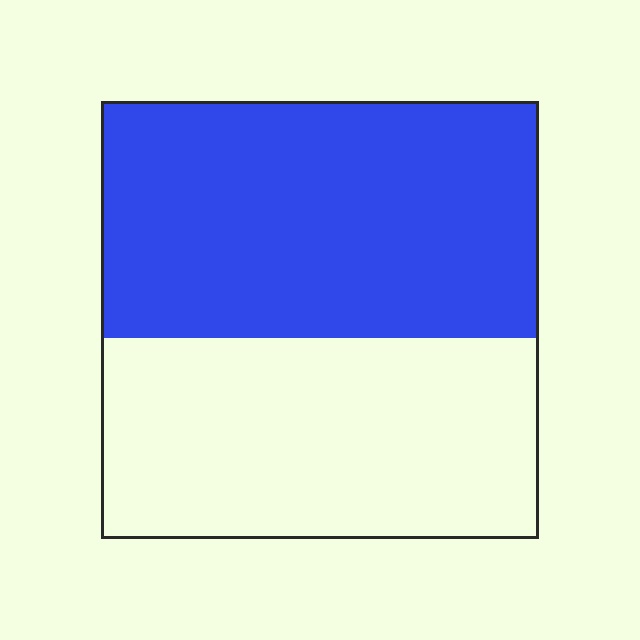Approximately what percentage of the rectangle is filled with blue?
Approximately 55%.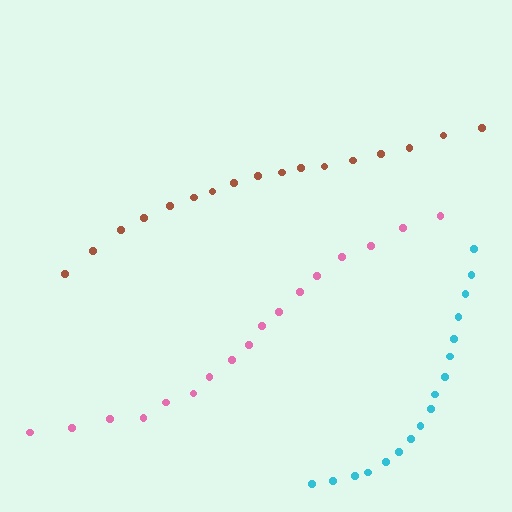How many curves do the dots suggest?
There are 3 distinct paths.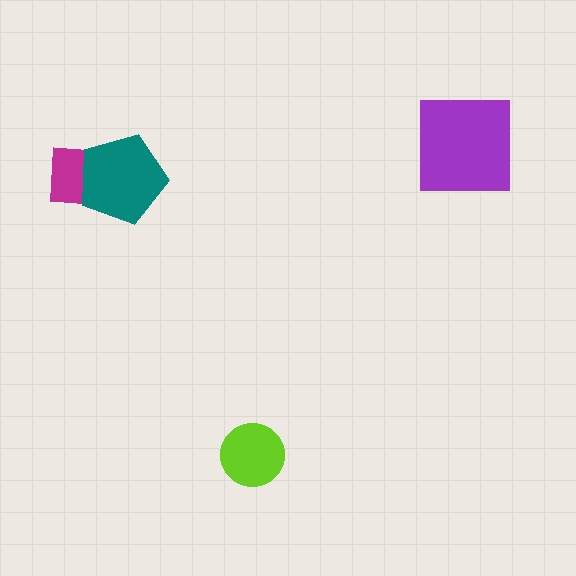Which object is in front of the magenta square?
The teal pentagon is in front of the magenta square.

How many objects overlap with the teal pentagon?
1 object overlaps with the teal pentagon.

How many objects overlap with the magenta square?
1 object overlaps with the magenta square.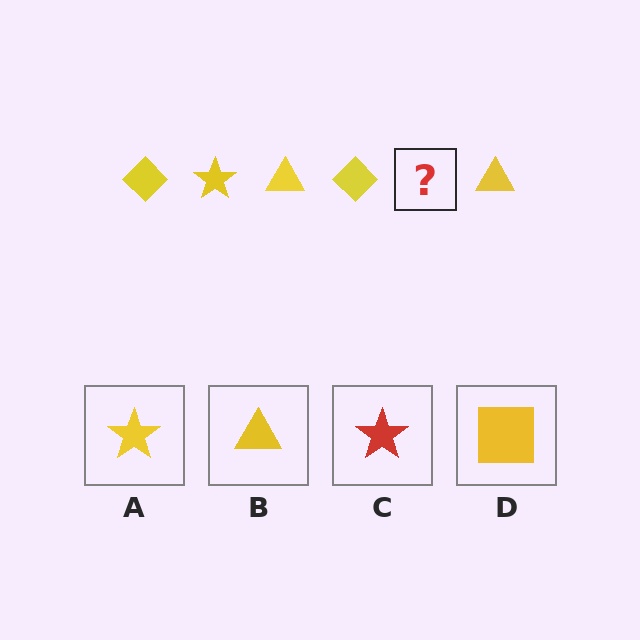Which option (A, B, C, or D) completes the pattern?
A.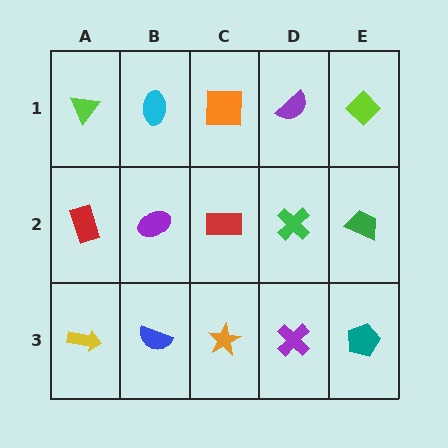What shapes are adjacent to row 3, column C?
A red rectangle (row 2, column C), a blue semicircle (row 3, column B), a purple cross (row 3, column D).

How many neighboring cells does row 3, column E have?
2.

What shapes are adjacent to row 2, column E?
A lime diamond (row 1, column E), a teal pentagon (row 3, column E), a green cross (row 2, column D).